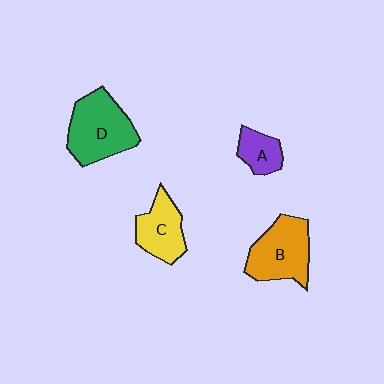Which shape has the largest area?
Shape D (green).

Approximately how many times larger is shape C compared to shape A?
Approximately 1.6 times.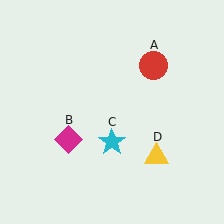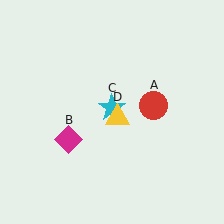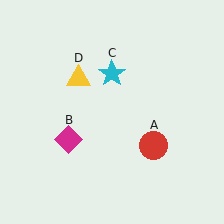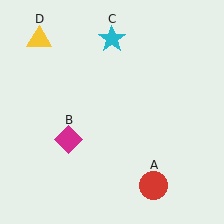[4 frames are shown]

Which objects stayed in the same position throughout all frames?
Magenta diamond (object B) remained stationary.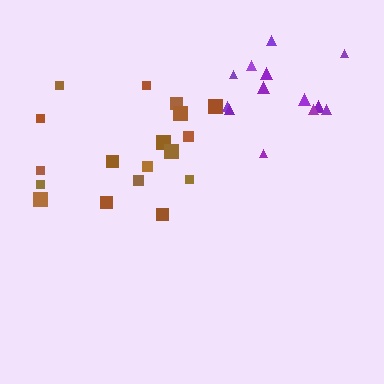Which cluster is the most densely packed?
Purple.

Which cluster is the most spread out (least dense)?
Brown.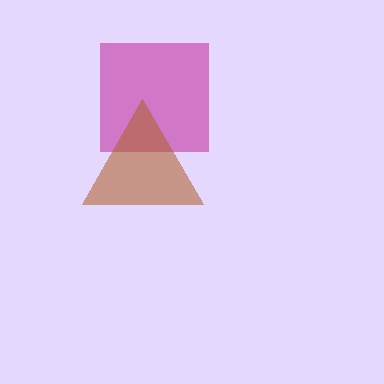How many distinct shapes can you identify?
There are 2 distinct shapes: a magenta square, a brown triangle.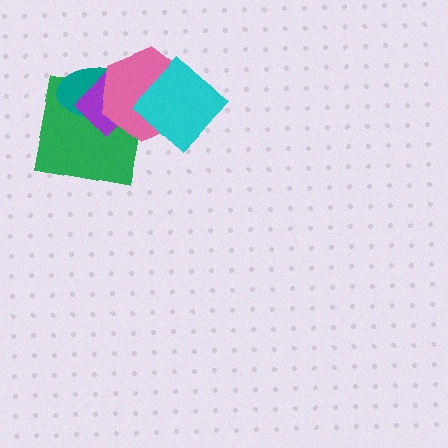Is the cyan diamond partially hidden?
No, no other shape covers it.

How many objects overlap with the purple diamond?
3 objects overlap with the purple diamond.